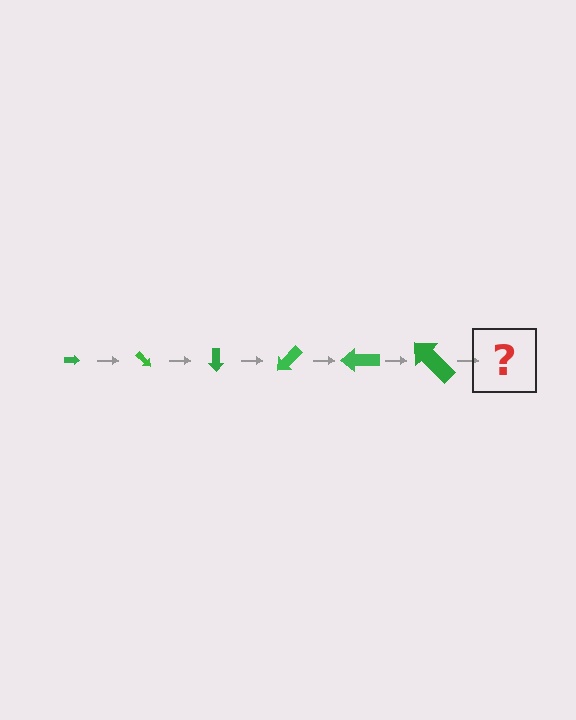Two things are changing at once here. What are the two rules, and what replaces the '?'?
The two rules are that the arrow grows larger each step and it rotates 45 degrees each step. The '?' should be an arrow, larger than the previous one and rotated 270 degrees from the start.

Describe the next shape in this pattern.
It should be an arrow, larger than the previous one and rotated 270 degrees from the start.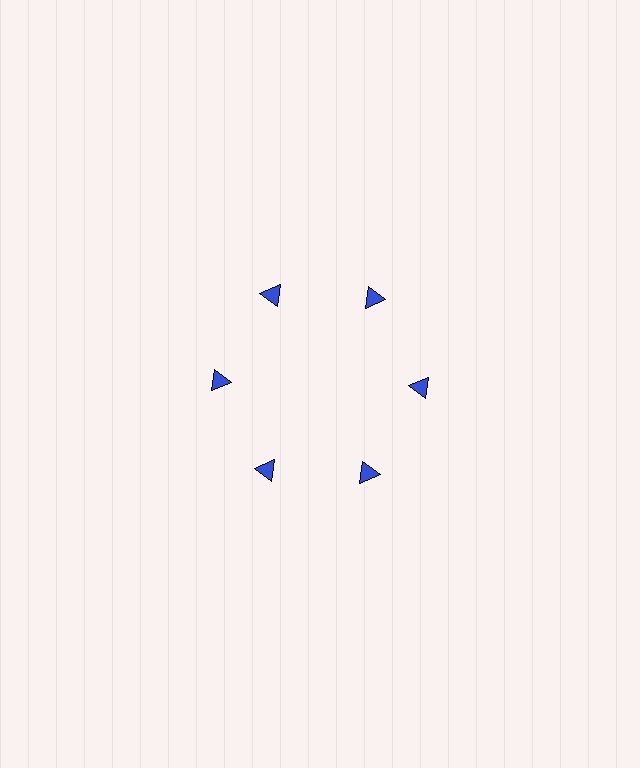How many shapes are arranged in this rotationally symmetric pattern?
There are 6 shapes, arranged in 6 groups of 1.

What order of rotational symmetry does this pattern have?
This pattern has 6-fold rotational symmetry.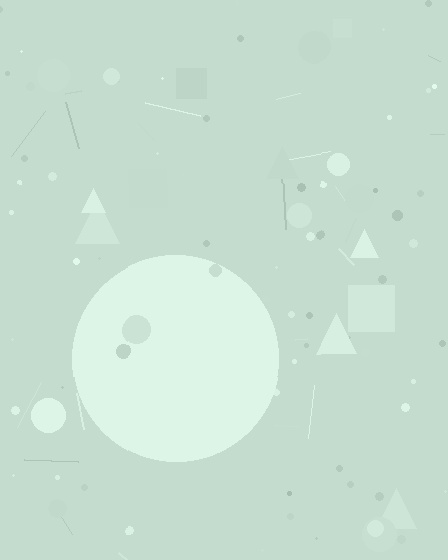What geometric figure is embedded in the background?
A circle is embedded in the background.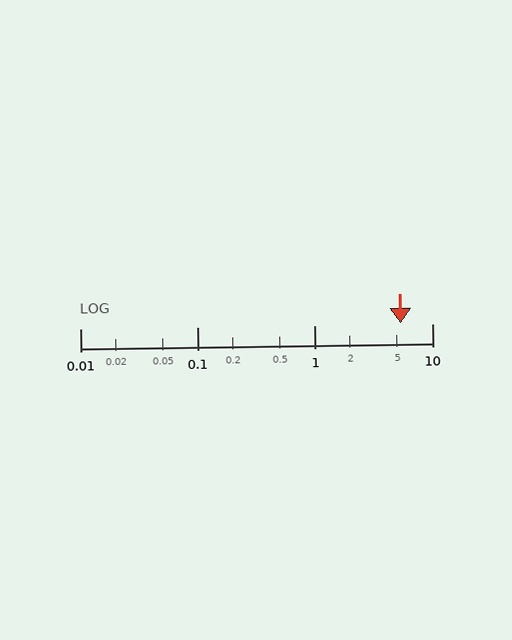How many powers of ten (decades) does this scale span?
The scale spans 3 decades, from 0.01 to 10.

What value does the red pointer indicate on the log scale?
The pointer indicates approximately 5.4.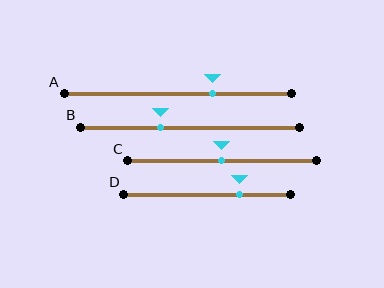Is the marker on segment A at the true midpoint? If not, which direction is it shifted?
No, the marker on segment A is shifted to the right by about 15% of the segment length.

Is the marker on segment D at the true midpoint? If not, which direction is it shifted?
No, the marker on segment D is shifted to the right by about 19% of the segment length.